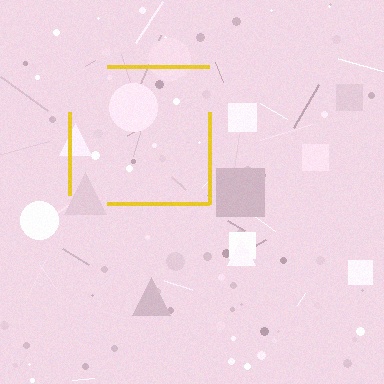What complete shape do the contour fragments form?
The contour fragments form a square.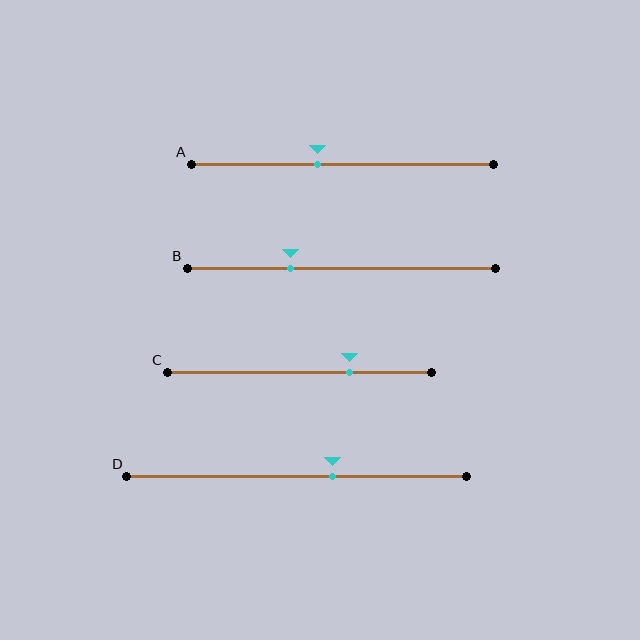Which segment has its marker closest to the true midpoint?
Segment A has its marker closest to the true midpoint.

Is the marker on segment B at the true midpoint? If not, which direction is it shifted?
No, the marker on segment B is shifted to the left by about 17% of the segment length.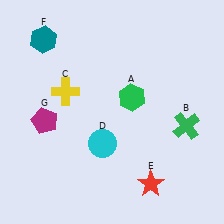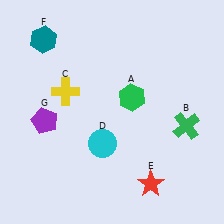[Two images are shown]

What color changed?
The pentagon (G) changed from magenta in Image 1 to purple in Image 2.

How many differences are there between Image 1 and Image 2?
There is 1 difference between the two images.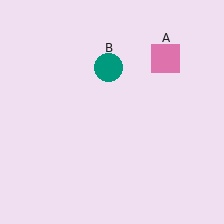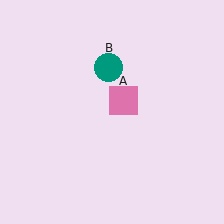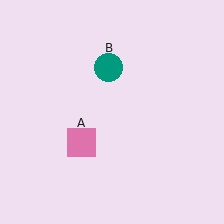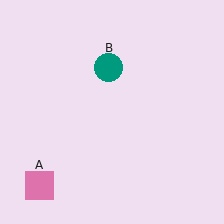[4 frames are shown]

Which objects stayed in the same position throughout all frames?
Teal circle (object B) remained stationary.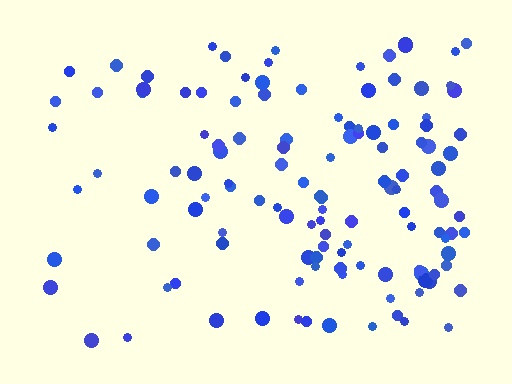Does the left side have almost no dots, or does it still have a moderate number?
Still a moderate number, just noticeably fewer than the right.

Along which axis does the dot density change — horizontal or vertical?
Horizontal.